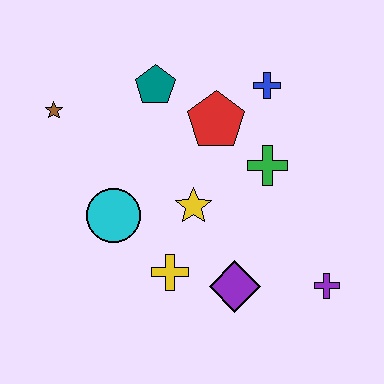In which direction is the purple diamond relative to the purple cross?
The purple diamond is to the left of the purple cross.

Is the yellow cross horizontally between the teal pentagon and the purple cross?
Yes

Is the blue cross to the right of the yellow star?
Yes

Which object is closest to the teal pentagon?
The red pentagon is closest to the teal pentagon.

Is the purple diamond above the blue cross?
No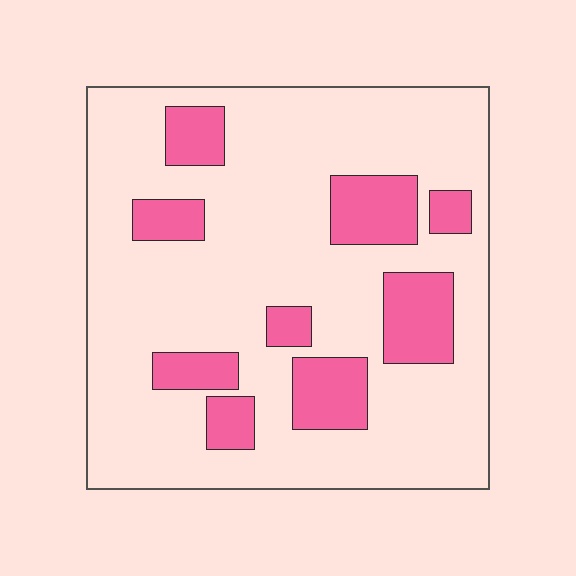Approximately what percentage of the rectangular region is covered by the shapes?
Approximately 20%.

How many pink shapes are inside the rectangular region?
9.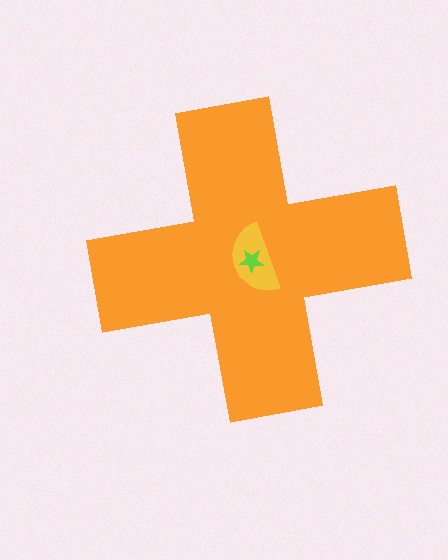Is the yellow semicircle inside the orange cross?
Yes.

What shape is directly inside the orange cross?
The yellow semicircle.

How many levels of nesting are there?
3.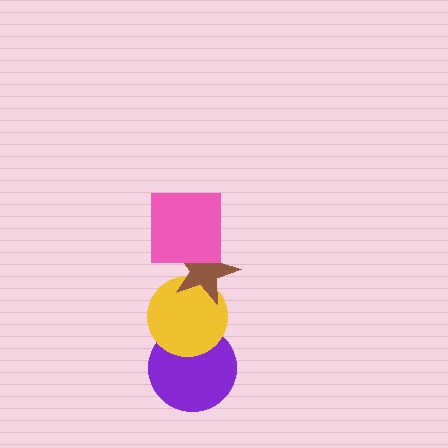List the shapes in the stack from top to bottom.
From top to bottom: the pink square, the brown star, the yellow circle, the purple circle.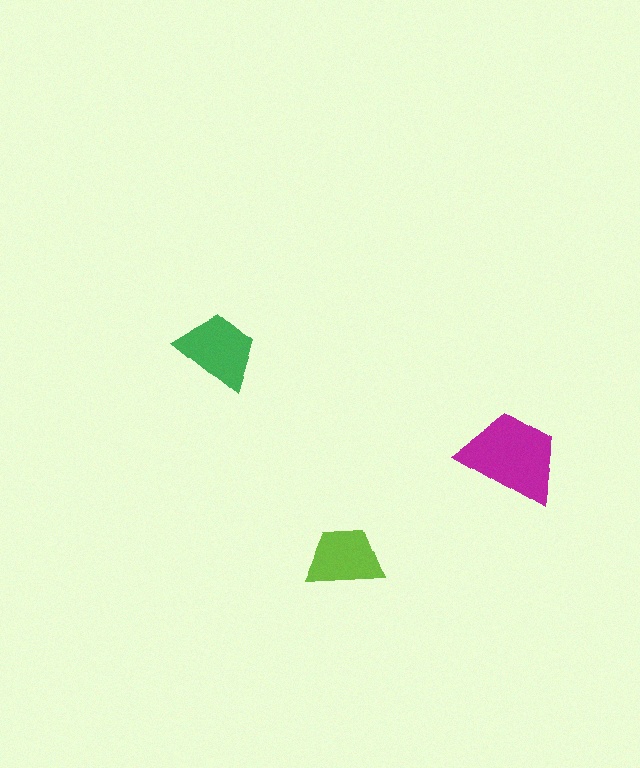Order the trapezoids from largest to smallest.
the magenta one, the green one, the lime one.